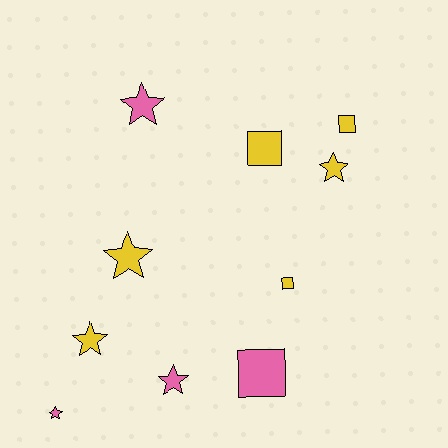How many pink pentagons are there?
There are no pink pentagons.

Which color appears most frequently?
Yellow, with 6 objects.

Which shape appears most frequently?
Star, with 6 objects.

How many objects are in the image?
There are 10 objects.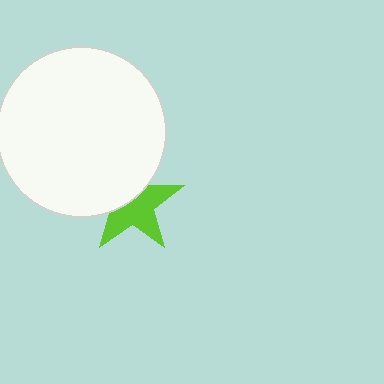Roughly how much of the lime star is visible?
About half of it is visible (roughly 58%).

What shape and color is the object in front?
The object in front is a white circle.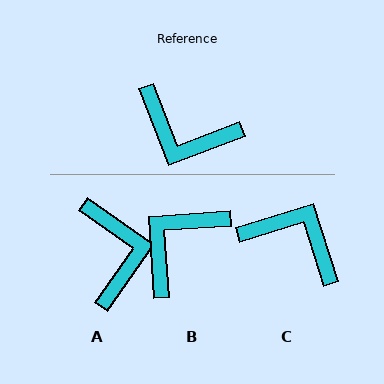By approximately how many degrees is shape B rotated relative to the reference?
Approximately 107 degrees clockwise.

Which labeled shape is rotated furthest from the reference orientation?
C, about 176 degrees away.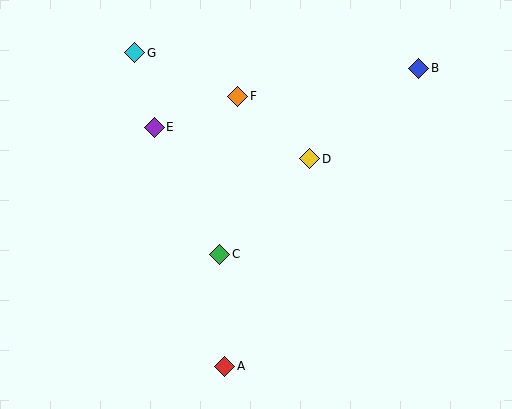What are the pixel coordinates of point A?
Point A is at (225, 366).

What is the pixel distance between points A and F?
The distance between A and F is 270 pixels.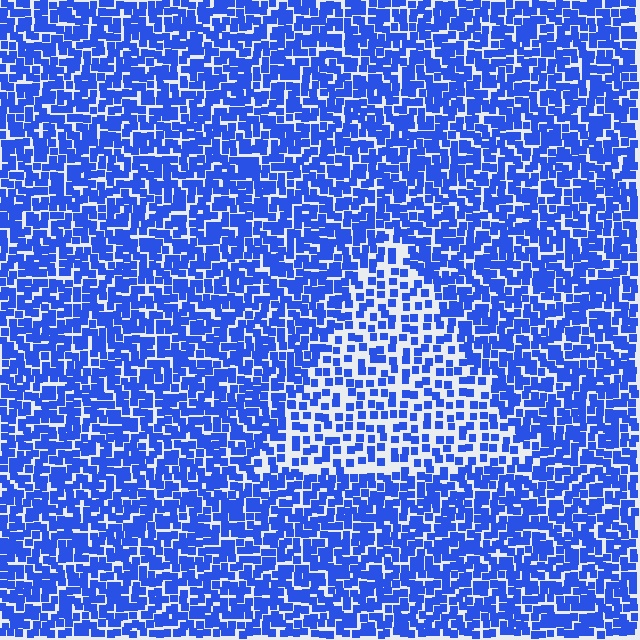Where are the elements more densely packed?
The elements are more densely packed outside the triangle boundary.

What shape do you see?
I see a triangle.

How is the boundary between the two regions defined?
The boundary is defined by a change in element density (approximately 1.8x ratio). All elements are the same color, size, and shape.